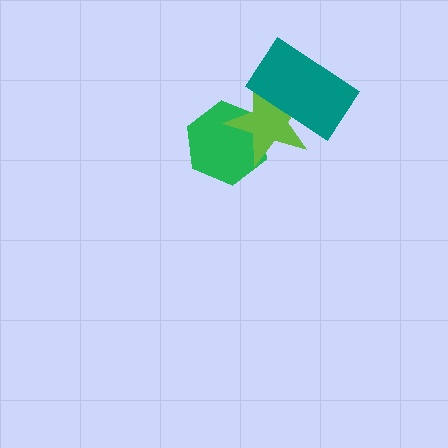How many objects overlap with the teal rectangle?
1 object overlaps with the teal rectangle.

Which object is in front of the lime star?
The teal rectangle is in front of the lime star.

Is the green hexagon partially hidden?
Yes, it is partially covered by another shape.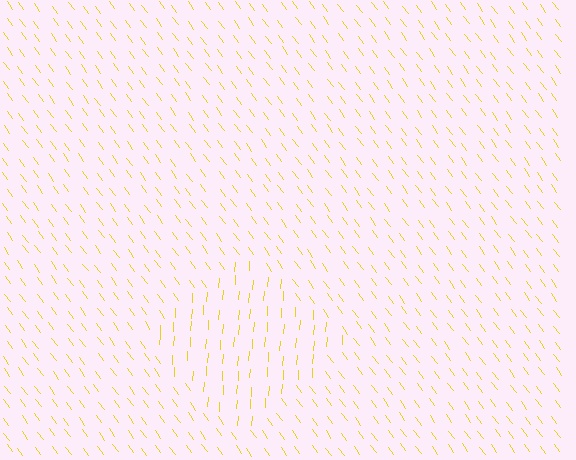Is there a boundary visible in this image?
Yes, there is a texture boundary formed by a change in line orientation.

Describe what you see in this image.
The image is filled with small yellow line segments. A diamond region in the image has lines oriented differently from the surrounding lines, creating a visible texture boundary.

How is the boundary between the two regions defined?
The boundary is defined purely by a change in line orientation (approximately 40 degrees difference). All lines are the same color and thickness.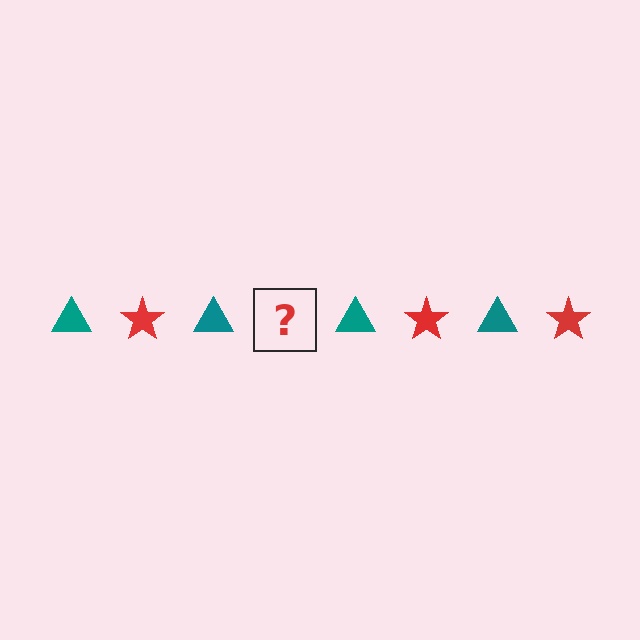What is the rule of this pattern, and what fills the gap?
The rule is that the pattern alternates between teal triangle and red star. The gap should be filled with a red star.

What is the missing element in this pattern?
The missing element is a red star.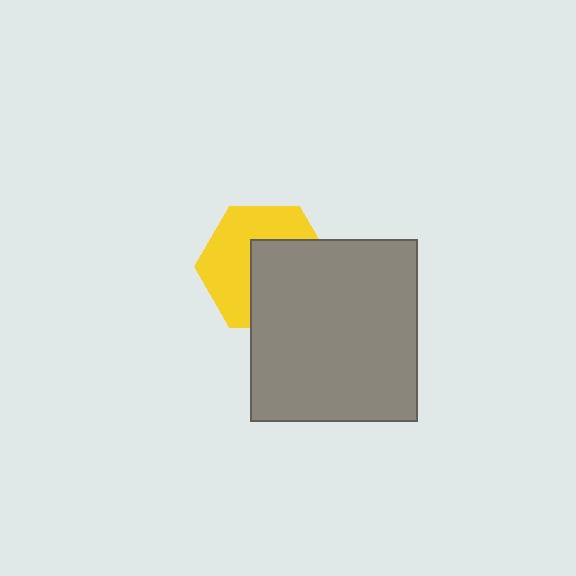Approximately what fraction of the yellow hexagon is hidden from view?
Roughly 48% of the yellow hexagon is hidden behind the gray rectangle.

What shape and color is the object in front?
The object in front is a gray rectangle.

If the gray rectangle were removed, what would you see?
You would see the complete yellow hexagon.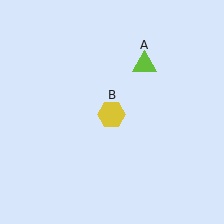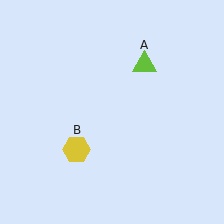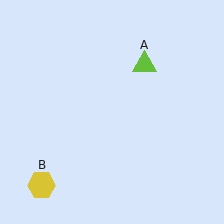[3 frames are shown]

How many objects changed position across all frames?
1 object changed position: yellow hexagon (object B).